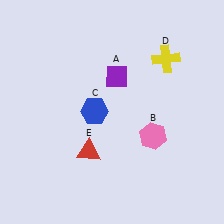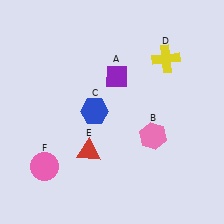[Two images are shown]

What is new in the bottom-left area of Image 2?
A pink circle (F) was added in the bottom-left area of Image 2.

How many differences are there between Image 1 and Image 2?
There is 1 difference between the two images.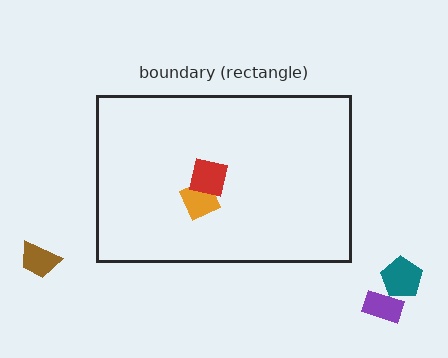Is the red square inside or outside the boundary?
Inside.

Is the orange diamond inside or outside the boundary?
Inside.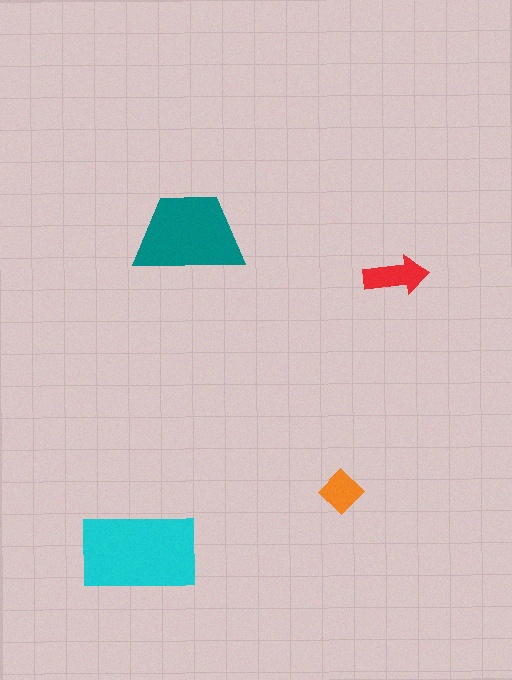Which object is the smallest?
The orange diamond.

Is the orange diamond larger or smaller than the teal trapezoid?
Smaller.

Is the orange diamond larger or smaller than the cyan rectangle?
Smaller.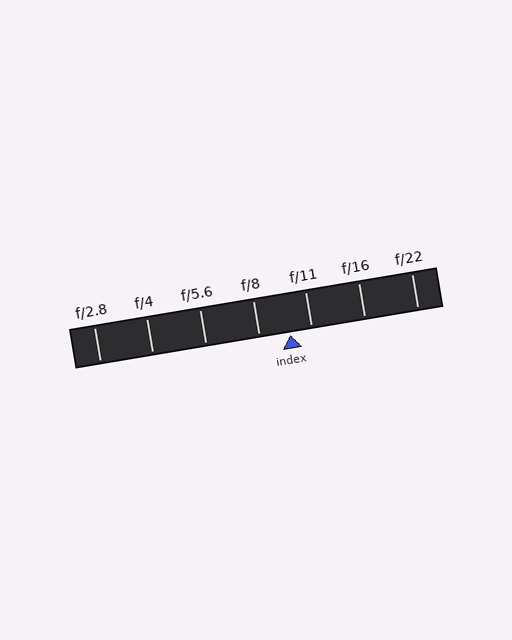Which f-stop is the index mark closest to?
The index mark is closest to f/11.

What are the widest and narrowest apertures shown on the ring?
The widest aperture shown is f/2.8 and the narrowest is f/22.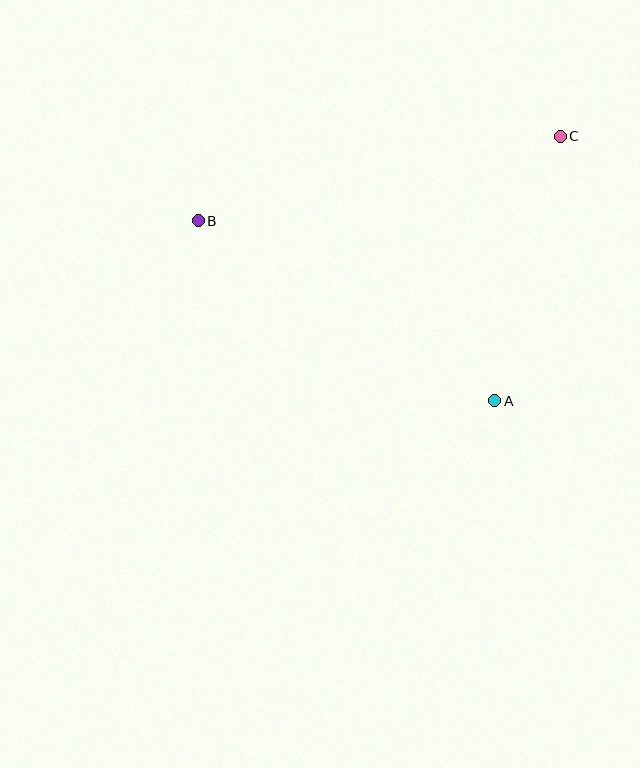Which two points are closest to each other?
Points A and C are closest to each other.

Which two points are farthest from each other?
Points B and C are farthest from each other.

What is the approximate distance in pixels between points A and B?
The distance between A and B is approximately 347 pixels.